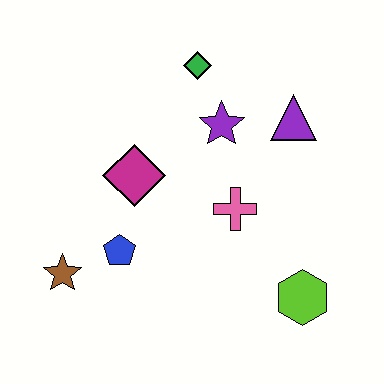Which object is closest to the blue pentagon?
The brown star is closest to the blue pentagon.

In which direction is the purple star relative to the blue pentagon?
The purple star is above the blue pentagon.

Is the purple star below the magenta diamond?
No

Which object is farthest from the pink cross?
The brown star is farthest from the pink cross.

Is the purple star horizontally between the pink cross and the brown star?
Yes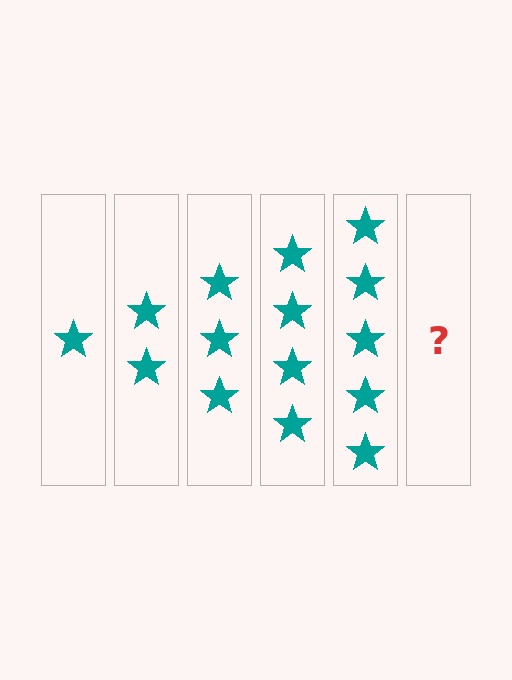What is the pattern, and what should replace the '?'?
The pattern is that each step adds one more star. The '?' should be 6 stars.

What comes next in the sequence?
The next element should be 6 stars.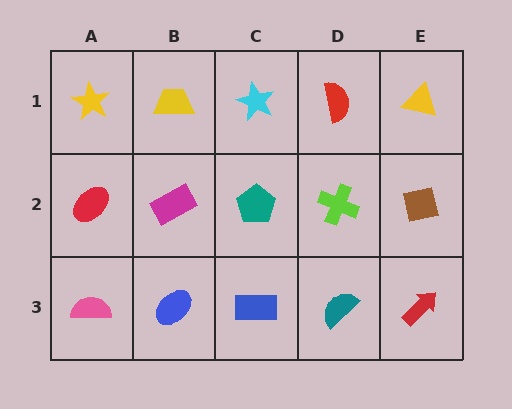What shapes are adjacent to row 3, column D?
A lime cross (row 2, column D), a blue rectangle (row 3, column C), a red arrow (row 3, column E).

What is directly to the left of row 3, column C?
A blue ellipse.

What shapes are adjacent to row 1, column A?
A red ellipse (row 2, column A), a yellow trapezoid (row 1, column B).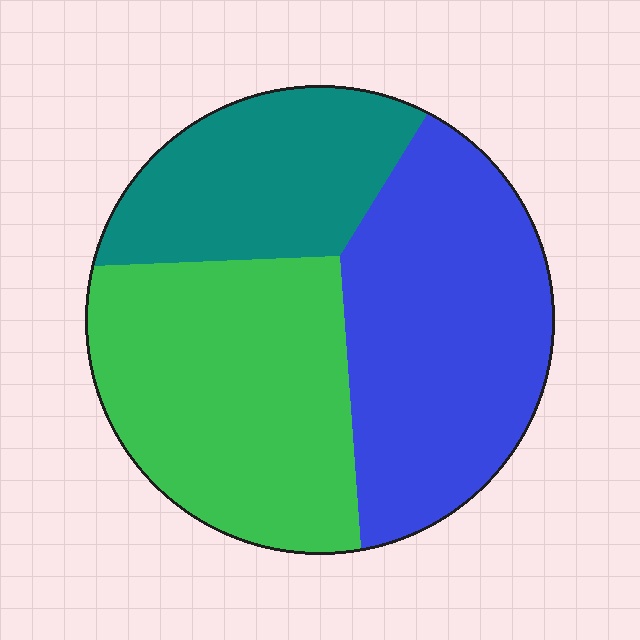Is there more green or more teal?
Green.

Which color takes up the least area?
Teal, at roughly 25%.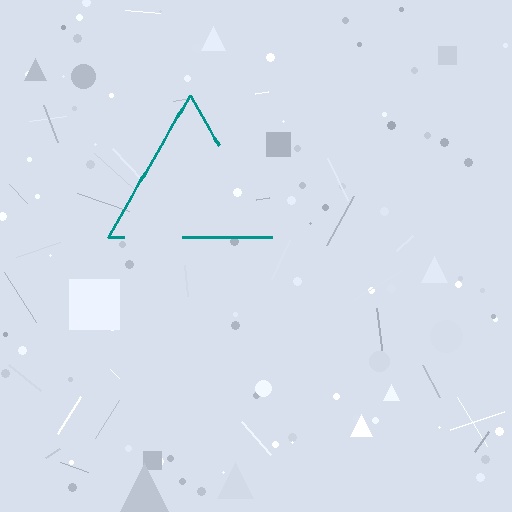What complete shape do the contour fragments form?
The contour fragments form a triangle.